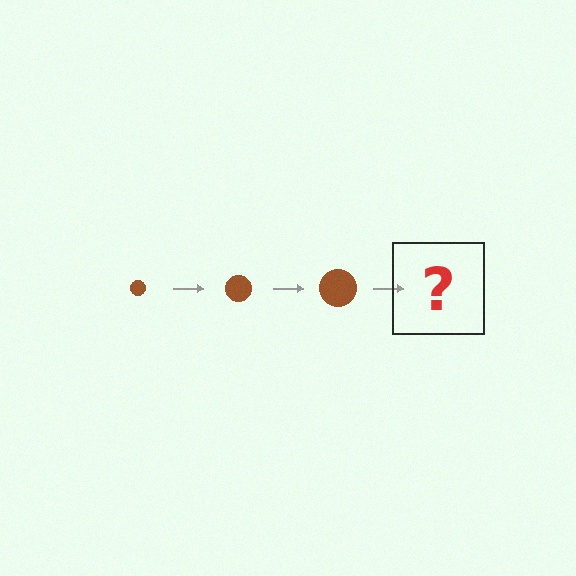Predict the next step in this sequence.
The next step is a brown circle, larger than the previous one.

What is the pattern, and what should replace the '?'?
The pattern is that the circle gets progressively larger each step. The '?' should be a brown circle, larger than the previous one.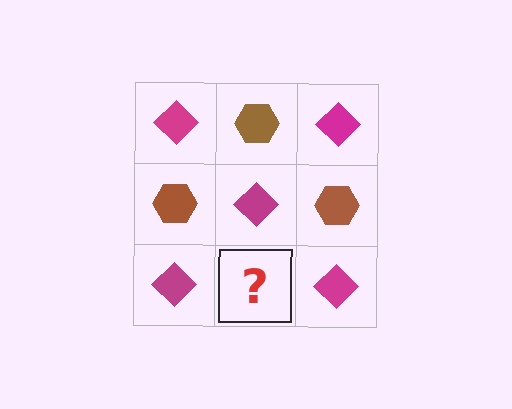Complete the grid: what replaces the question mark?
The question mark should be replaced with a brown hexagon.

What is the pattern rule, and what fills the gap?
The rule is that it alternates magenta diamond and brown hexagon in a checkerboard pattern. The gap should be filled with a brown hexagon.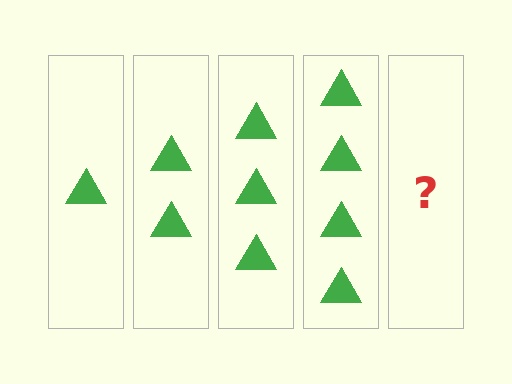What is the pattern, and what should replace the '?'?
The pattern is that each step adds one more triangle. The '?' should be 5 triangles.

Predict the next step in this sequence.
The next step is 5 triangles.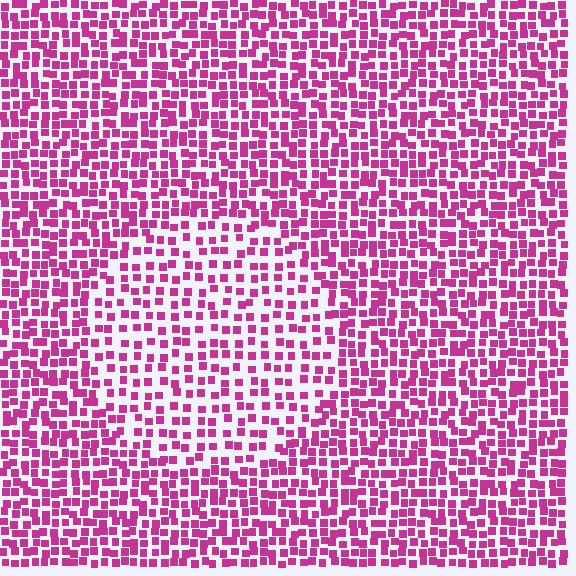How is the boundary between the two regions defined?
The boundary is defined by a change in element density (approximately 1.7x ratio). All elements are the same color, size, and shape.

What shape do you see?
I see a circle.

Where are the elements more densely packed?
The elements are more densely packed outside the circle boundary.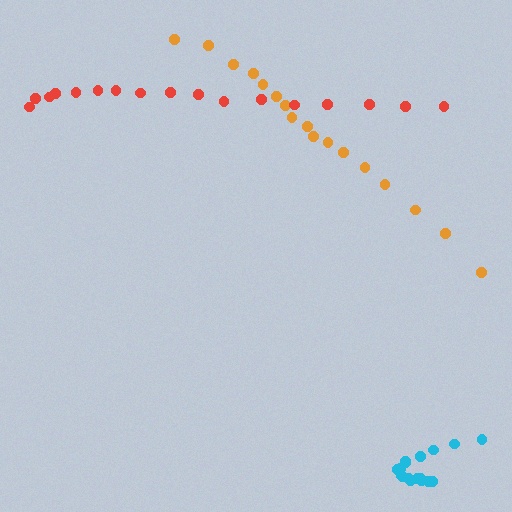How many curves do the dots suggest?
There are 3 distinct paths.